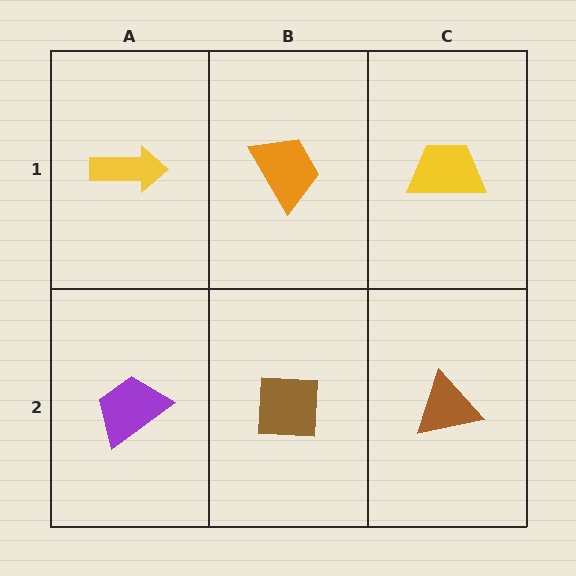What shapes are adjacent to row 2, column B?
An orange trapezoid (row 1, column B), a purple trapezoid (row 2, column A), a brown triangle (row 2, column C).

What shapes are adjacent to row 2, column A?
A yellow arrow (row 1, column A), a brown square (row 2, column B).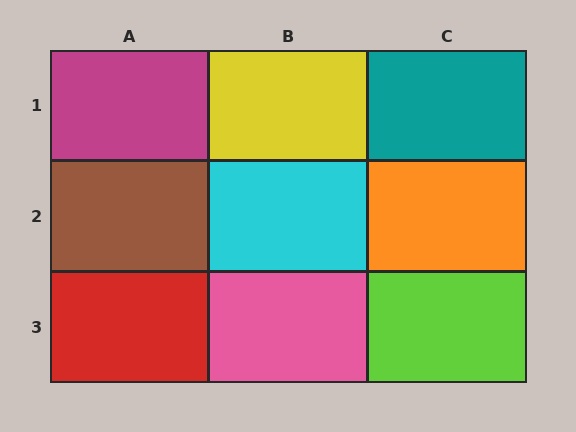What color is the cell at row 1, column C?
Teal.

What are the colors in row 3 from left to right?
Red, pink, lime.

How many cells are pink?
1 cell is pink.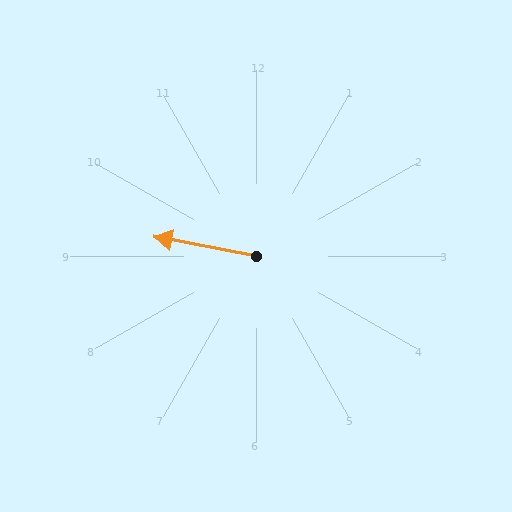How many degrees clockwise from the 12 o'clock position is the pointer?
Approximately 281 degrees.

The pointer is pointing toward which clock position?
Roughly 9 o'clock.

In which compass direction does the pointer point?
West.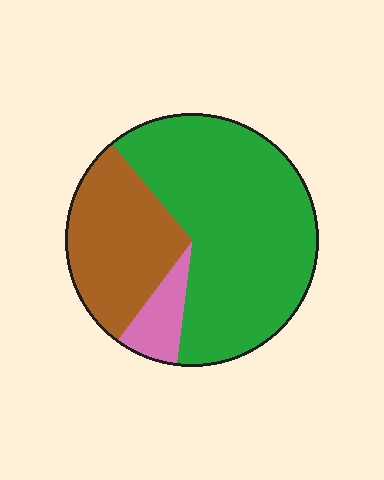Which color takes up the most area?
Green, at roughly 65%.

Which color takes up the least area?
Pink, at roughly 10%.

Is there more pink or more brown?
Brown.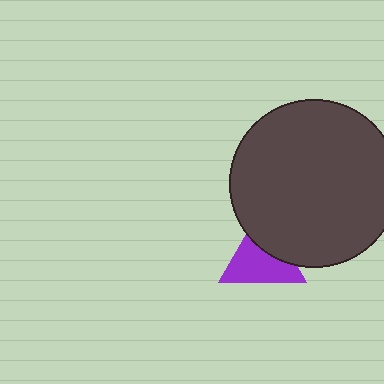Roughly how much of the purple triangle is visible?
About half of it is visible (roughly 65%).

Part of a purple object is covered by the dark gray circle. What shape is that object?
It is a triangle.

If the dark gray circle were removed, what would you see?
You would see the complete purple triangle.